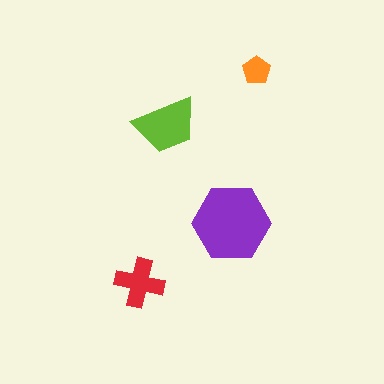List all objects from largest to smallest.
The purple hexagon, the lime trapezoid, the red cross, the orange pentagon.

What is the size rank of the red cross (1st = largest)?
3rd.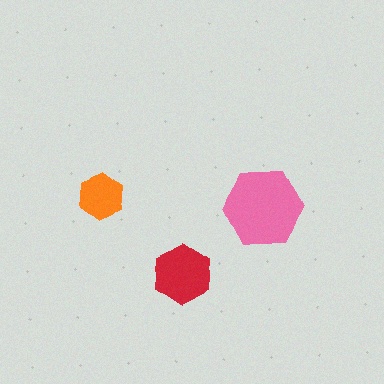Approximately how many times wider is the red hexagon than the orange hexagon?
About 1.5 times wider.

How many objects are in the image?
There are 3 objects in the image.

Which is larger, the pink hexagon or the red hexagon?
The pink one.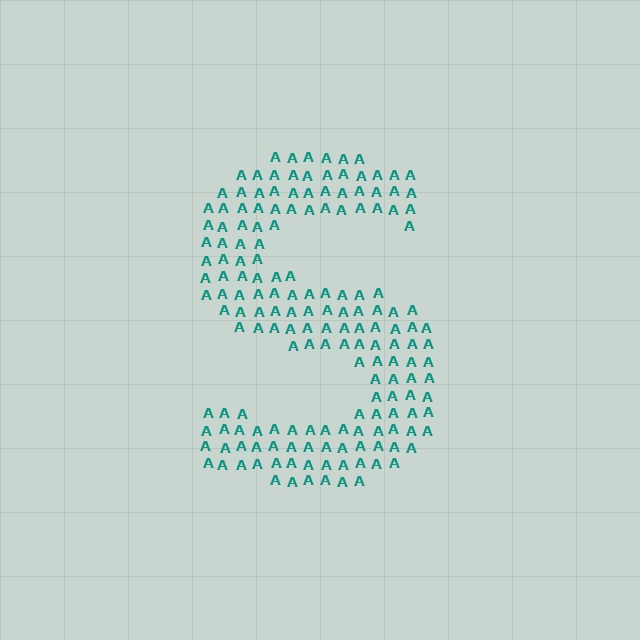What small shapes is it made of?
It is made of small letter A's.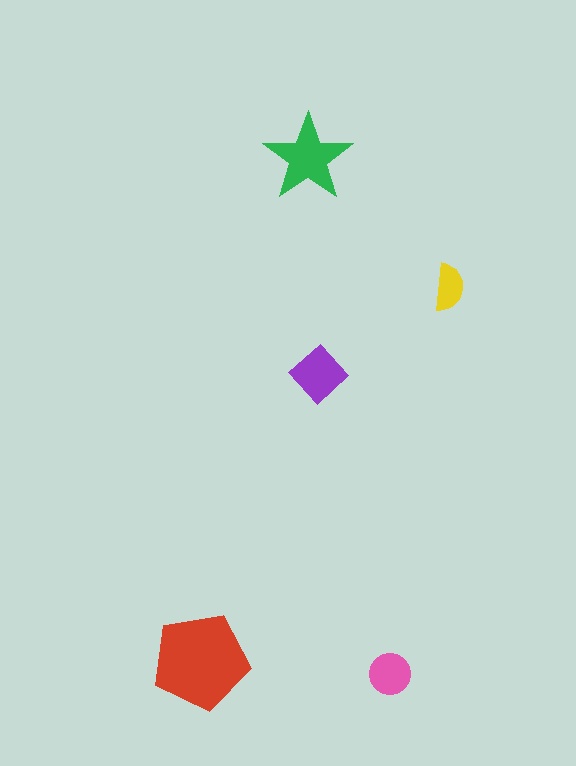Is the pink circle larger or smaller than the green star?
Smaller.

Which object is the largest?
The red pentagon.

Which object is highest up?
The green star is topmost.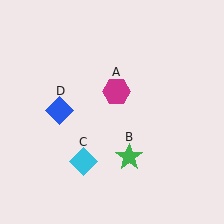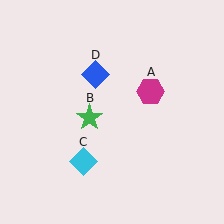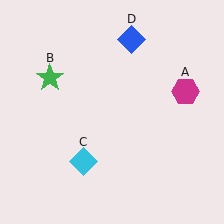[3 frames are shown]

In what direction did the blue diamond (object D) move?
The blue diamond (object D) moved up and to the right.